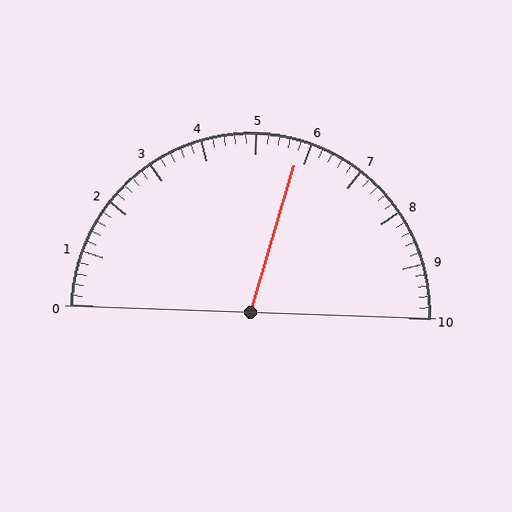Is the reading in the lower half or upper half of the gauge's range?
The reading is in the upper half of the range (0 to 10).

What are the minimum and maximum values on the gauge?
The gauge ranges from 0 to 10.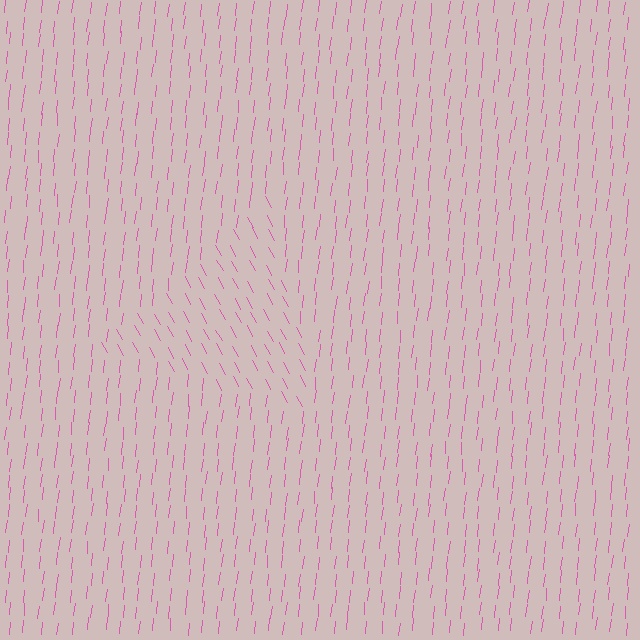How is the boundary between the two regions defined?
The boundary is defined purely by a change in line orientation (approximately 35 degrees difference). All lines are the same color and thickness.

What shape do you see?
I see a triangle.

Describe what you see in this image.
The image is filled with small pink line segments. A triangle region in the image has lines oriented differently from the surrounding lines, creating a visible texture boundary.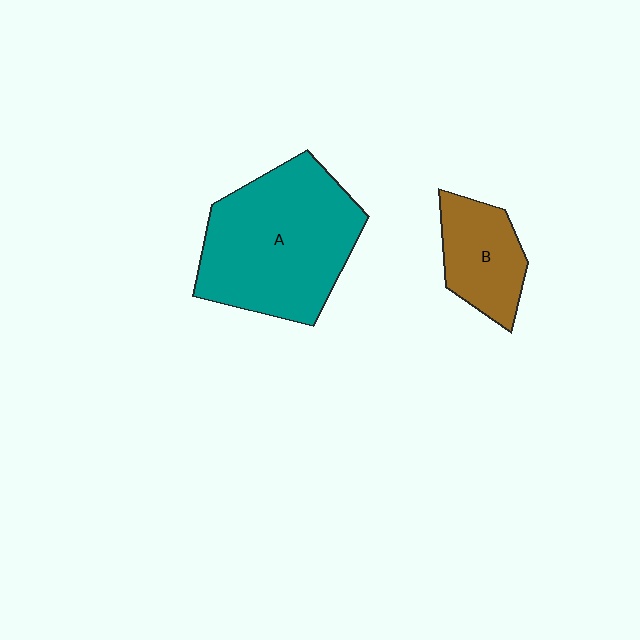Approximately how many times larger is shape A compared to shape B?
Approximately 2.3 times.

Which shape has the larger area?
Shape A (teal).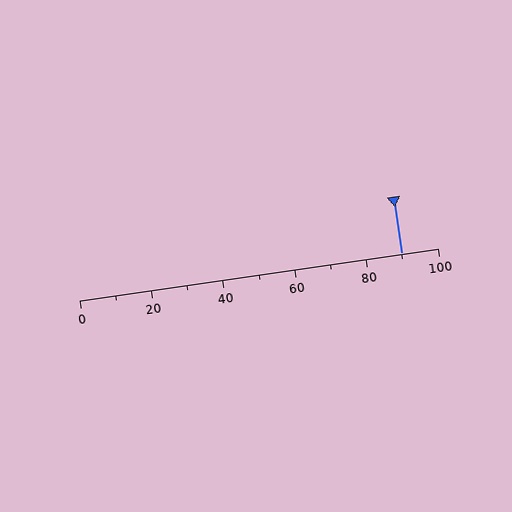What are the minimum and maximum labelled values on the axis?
The axis runs from 0 to 100.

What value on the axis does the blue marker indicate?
The marker indicates approximately 90.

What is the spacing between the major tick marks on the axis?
The major ticks are spaced 20 apart.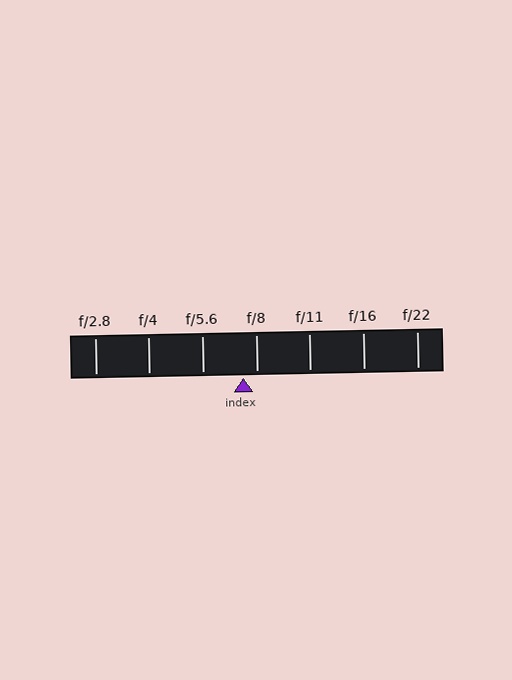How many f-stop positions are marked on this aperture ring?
There are 7 f-stop positions marked.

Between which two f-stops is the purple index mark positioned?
The index mark is between f/5.6 and f/8.